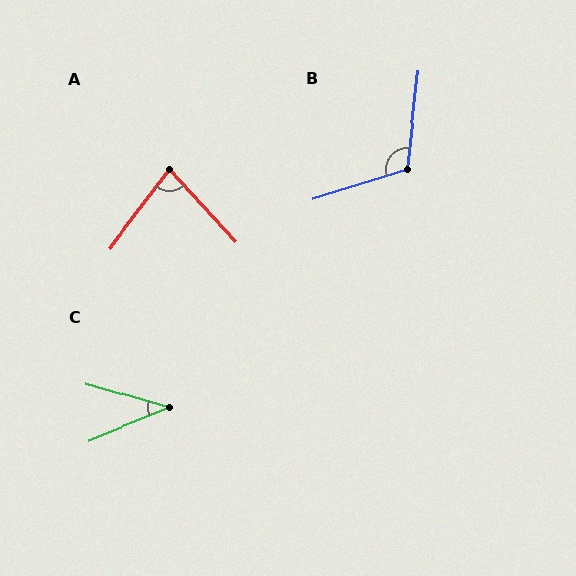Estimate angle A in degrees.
Approximately 79 degrees.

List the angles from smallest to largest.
C (38°), A (79°), B (114°).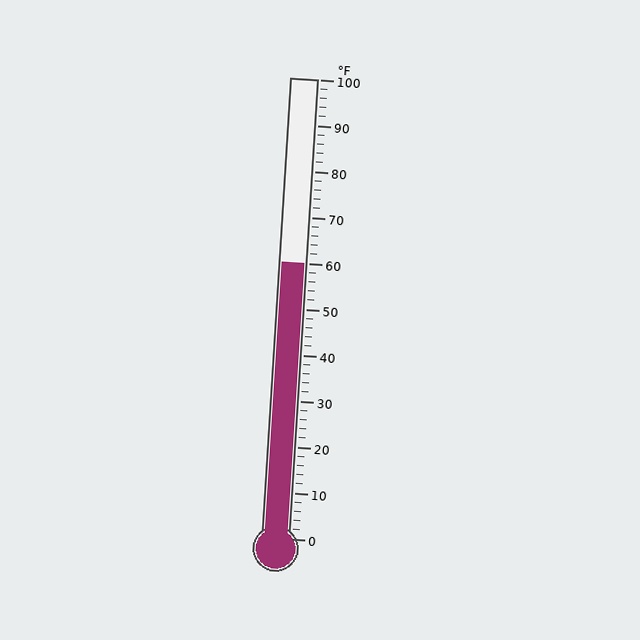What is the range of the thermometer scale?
The thermometer scale ranges from 0°F to 100°F.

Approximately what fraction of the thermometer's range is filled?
The thermometer is filled to approximately 60% of its range.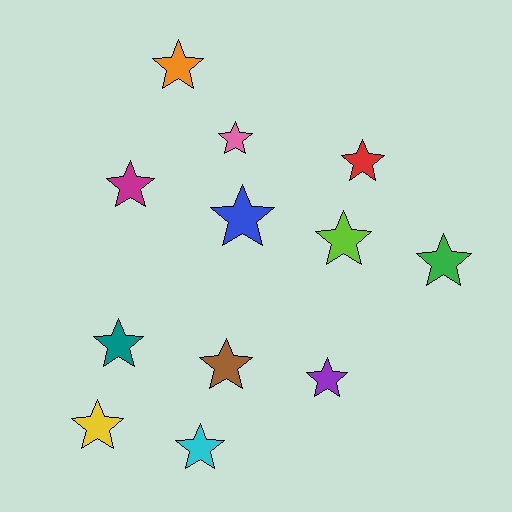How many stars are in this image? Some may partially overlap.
There are 12 stars.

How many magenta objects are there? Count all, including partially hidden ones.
There is 1 magenta object.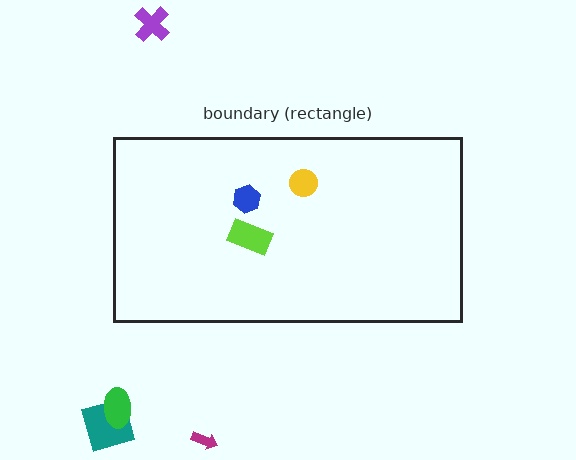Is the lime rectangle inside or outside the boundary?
Inside.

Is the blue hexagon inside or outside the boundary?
Inside.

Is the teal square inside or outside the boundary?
Outside.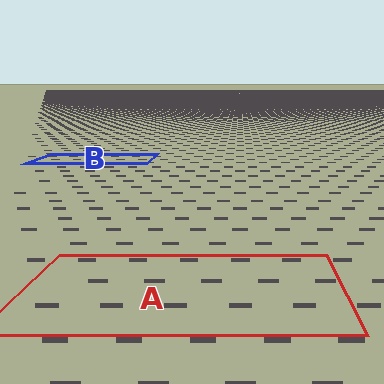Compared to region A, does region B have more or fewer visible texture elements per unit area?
Region B has more texture elements per unit area — they are packed more densely because it is farther away.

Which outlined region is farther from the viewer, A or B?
Region B is farther from the viewer — the texture elements inside it appear smaller and more densely packed.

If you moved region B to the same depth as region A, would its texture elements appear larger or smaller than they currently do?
They would appear larger. At a closer depth, the same texture elements are projected at a bigger on-screen size.